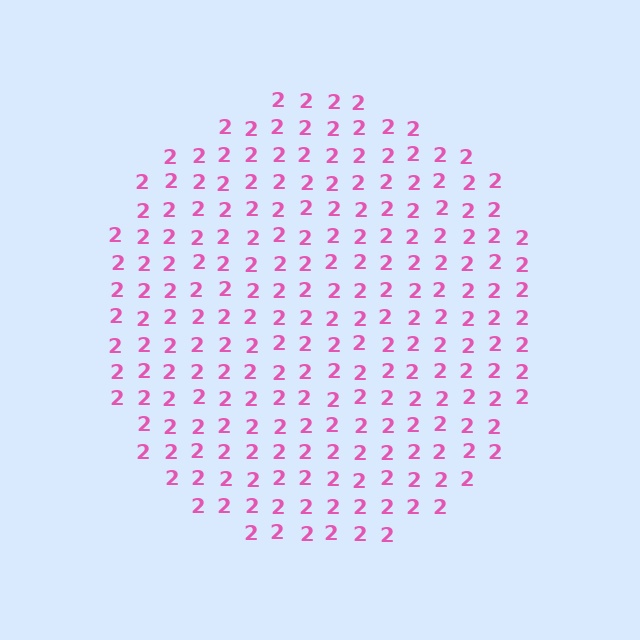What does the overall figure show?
The overall figure shows a circle.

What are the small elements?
The small elements are digit 2's.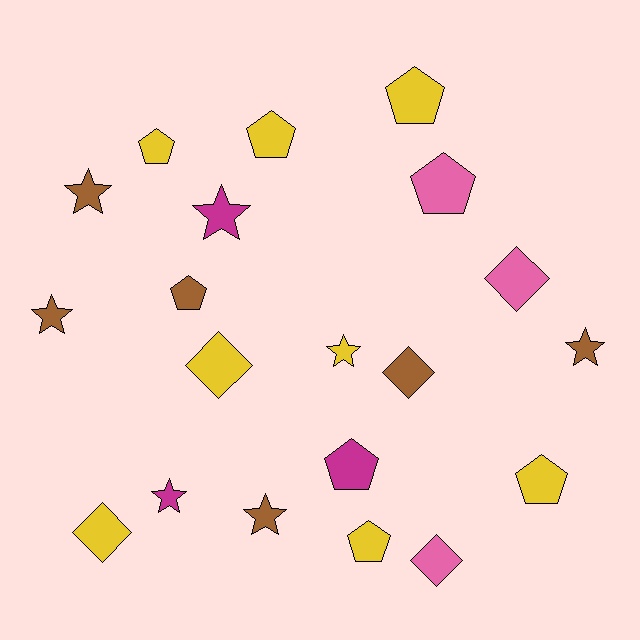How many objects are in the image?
There are 20 objects.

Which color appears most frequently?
Yellow, with 8 objects.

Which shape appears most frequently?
Pentagon, with 8 objects.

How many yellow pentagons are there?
There are 5 yellow pentagons.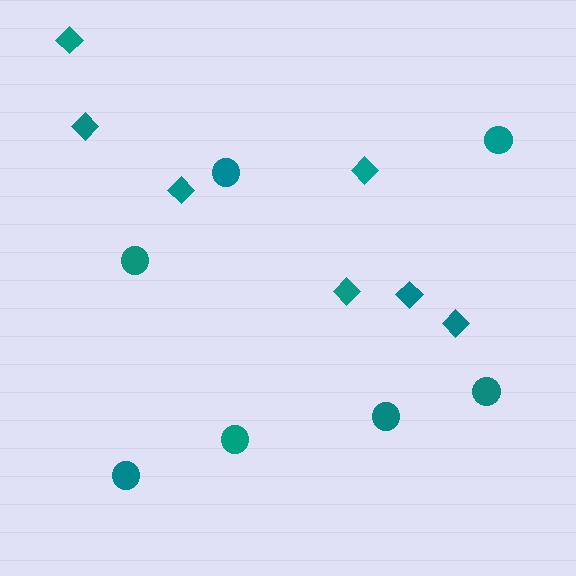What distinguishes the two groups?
There are 2 groups: one group of circles (7) and one group of diamonds (7).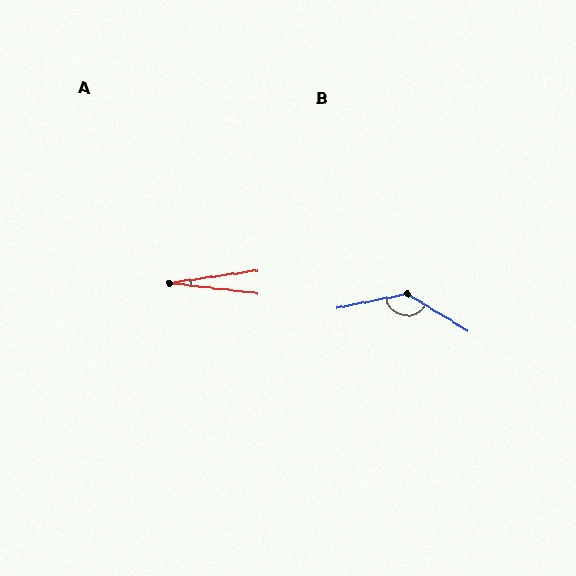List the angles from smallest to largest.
A (15°), B (137°).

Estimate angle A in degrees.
Approximately 15 degrees.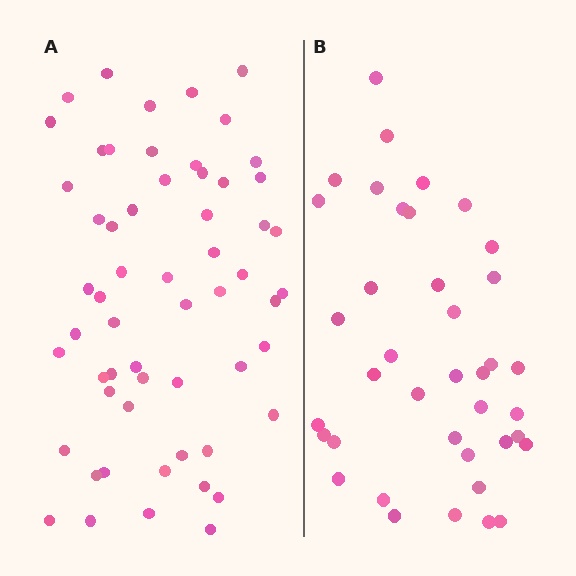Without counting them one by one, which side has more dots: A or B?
Region A (the left region) has more dots.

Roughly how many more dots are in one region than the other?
Region A has approximately 20 more dots than region B.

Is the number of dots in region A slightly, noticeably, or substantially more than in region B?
Region A has substantially more. The ratio is roughly 1.5 to 1.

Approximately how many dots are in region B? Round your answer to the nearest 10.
About 40 dots. (The exact count is 39, which rounds to 40.)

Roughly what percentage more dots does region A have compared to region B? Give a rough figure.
About 50% more.